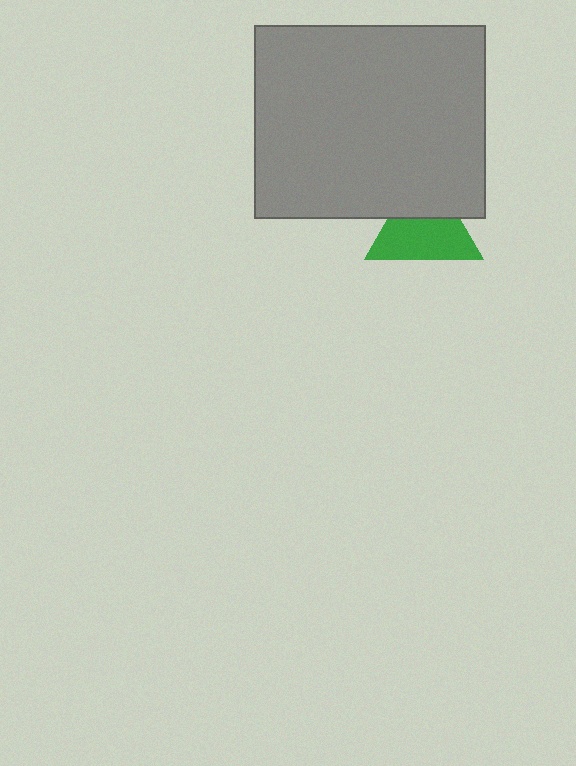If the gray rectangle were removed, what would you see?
You would see the complete green triangle.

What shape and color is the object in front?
The object in front is a gray rectangle.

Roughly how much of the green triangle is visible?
About half of it is visible (roughly 62%).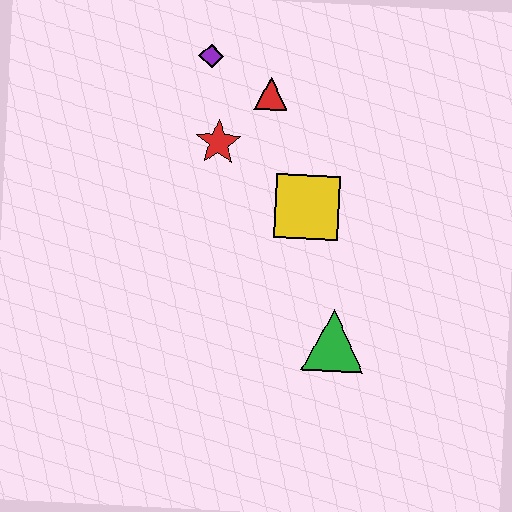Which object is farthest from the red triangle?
The green triangle is farthest from the red triangle.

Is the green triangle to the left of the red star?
No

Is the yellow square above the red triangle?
No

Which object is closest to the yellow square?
The red star is closest to the yellow square.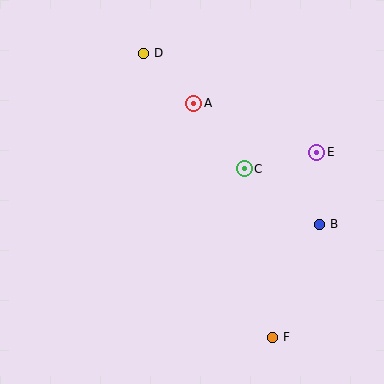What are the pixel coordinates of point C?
Point C is at (244, 169).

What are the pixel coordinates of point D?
Point D is at (144, 53).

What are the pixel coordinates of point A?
Point A is at (194, 103).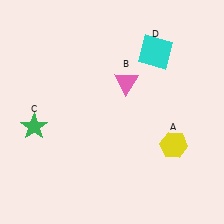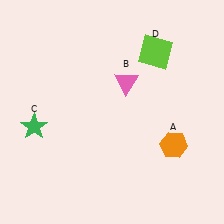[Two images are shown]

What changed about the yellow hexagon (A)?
In Image 1, A is yellow. In Image 2, it changed to orange.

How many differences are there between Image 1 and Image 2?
There are 2 differences between the two images.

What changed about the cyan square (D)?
In Image 1, D is cyan. In Image 2, it changed to lime.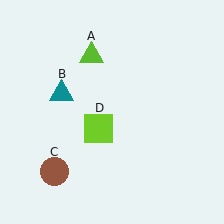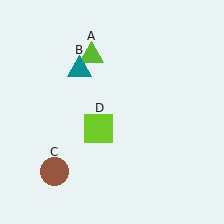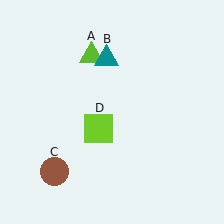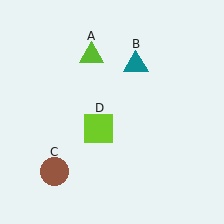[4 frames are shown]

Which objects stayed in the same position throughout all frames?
Lime triangle (object A) and brown circle (object C) and lime square (object D) remained stationary.